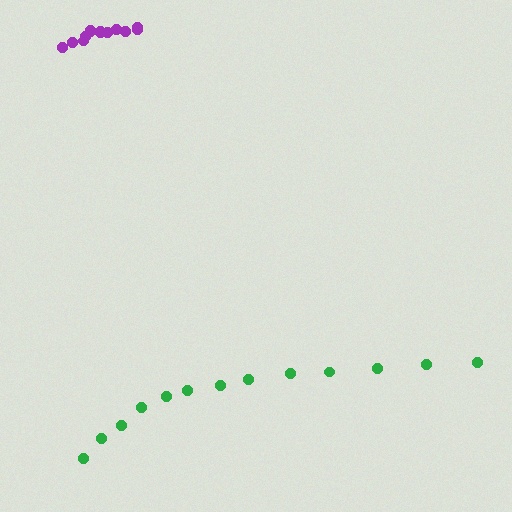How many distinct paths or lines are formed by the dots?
There are 2 distinct paths.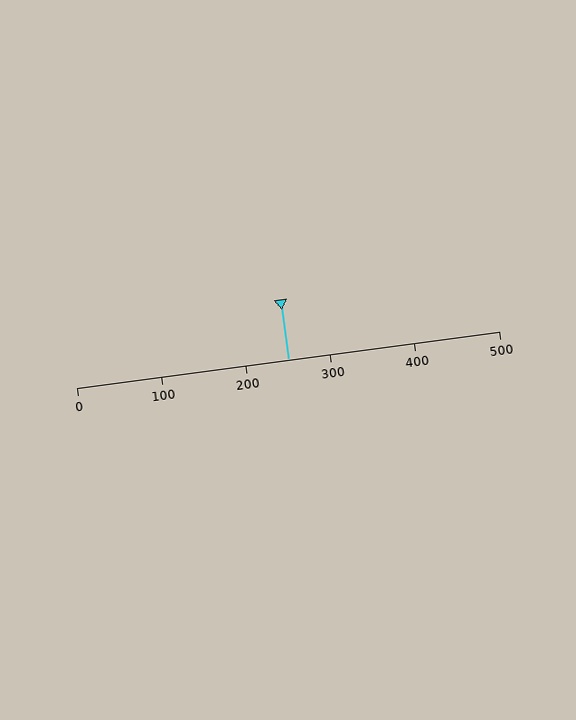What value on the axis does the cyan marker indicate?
The marker indicates approximately 250.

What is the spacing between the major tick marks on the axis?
The major ticks are spaced 100 apart.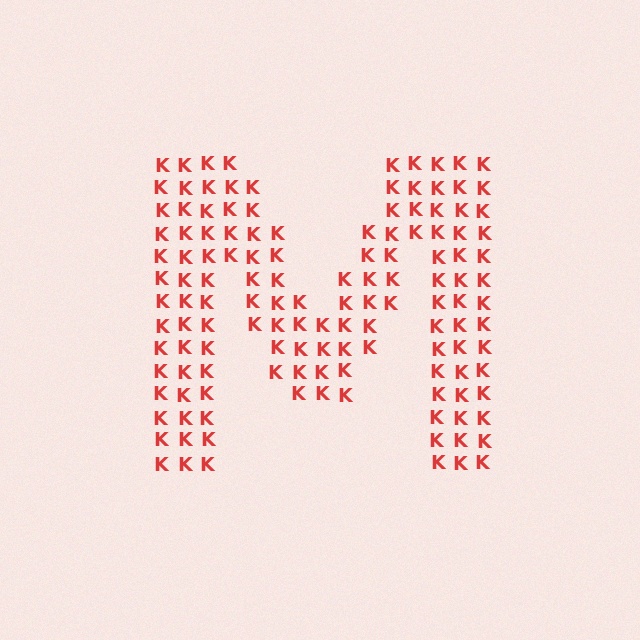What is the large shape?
The large shape is the letter M.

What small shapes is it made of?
It is made of small letter K's.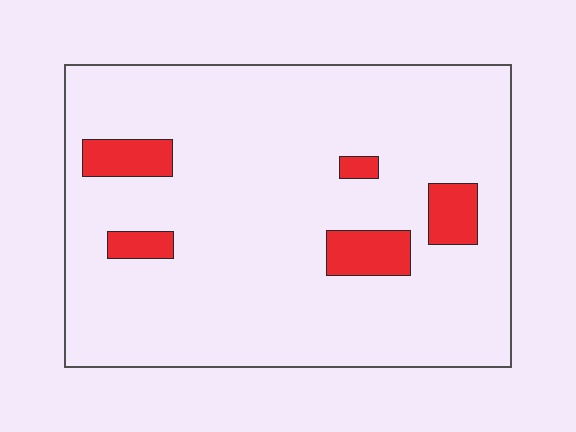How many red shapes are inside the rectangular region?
5.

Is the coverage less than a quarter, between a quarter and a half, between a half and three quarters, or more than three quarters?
Less than a quarter.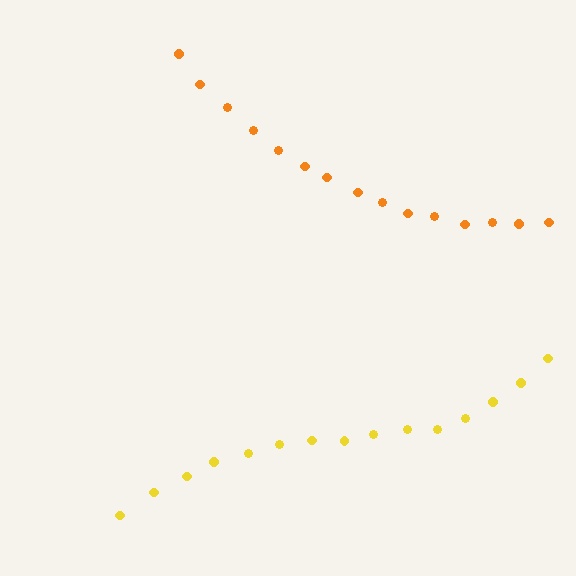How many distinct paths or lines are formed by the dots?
There are 2 distinct paths.